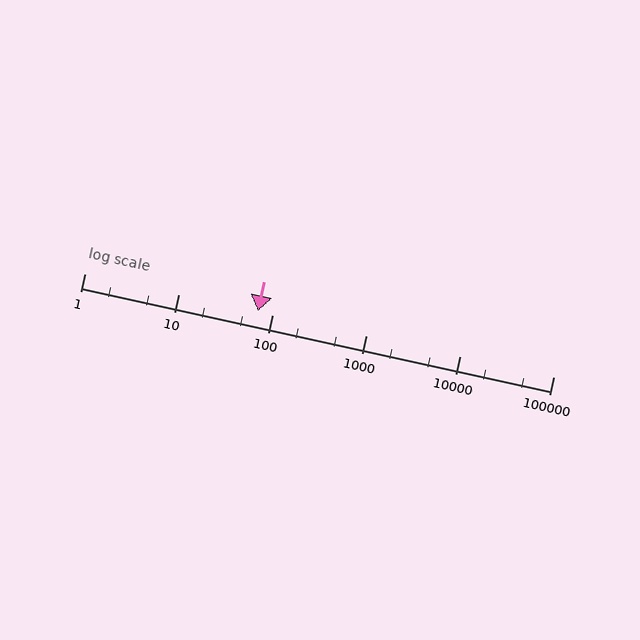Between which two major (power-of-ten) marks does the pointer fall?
The pointer is between 10 and 100.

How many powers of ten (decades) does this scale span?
The scale spans 5 decades, from 1 to 100000.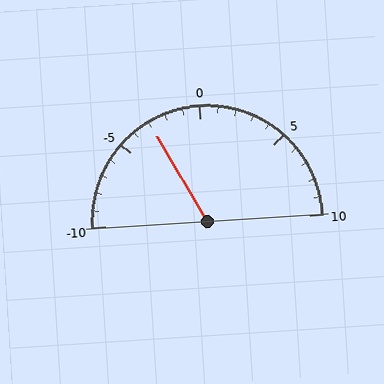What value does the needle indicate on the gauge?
The needle indicates approximately -3.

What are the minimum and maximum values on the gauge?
The gauge ranges from -10 to 10.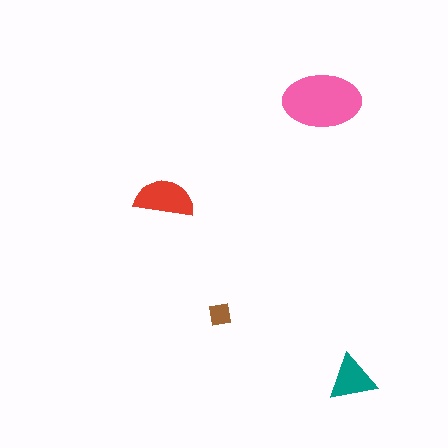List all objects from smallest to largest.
The brown square, the teal triangle, the red semicircle, the pink ellipse.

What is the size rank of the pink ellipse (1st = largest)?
1st.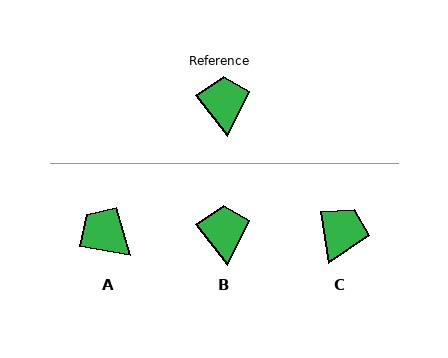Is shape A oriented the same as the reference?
No, it is off by about 42 degrees.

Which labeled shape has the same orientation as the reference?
B.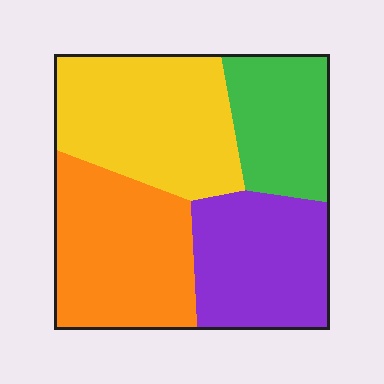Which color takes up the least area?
Green, at roughly 20%.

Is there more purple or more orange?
Orange.